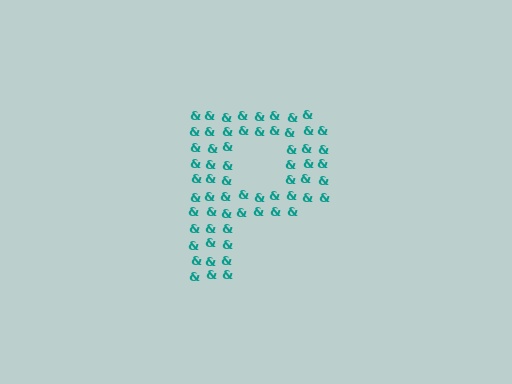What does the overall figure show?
The overall figure shows the letter P.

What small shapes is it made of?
It is made of small ampersands.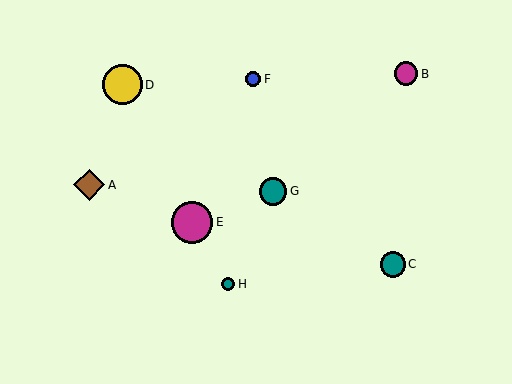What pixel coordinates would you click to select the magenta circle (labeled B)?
Click at (406, 74) to select the magenta circle B.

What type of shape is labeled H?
Shape H is a teal circle.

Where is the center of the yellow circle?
The center of the yellow circle is at (123, 85).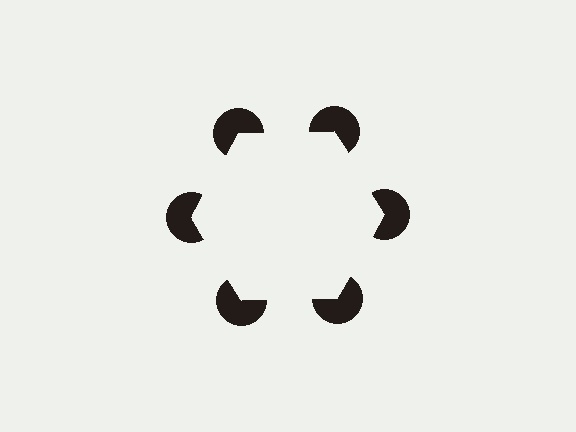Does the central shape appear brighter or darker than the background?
It typically appears slightly brighter than the background, even though no actual brightness change is drawn.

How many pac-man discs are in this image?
There are 6 — one at each vertex of the illusory hexagon.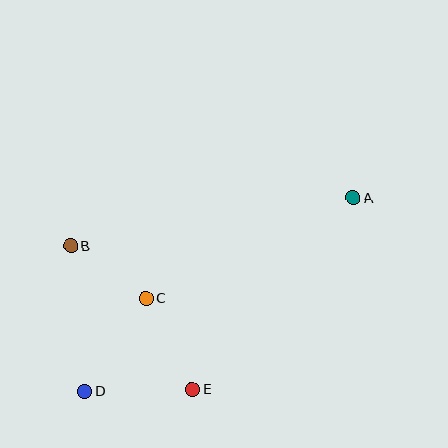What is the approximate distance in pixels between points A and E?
The distance between A and E is approximately 250 pixels.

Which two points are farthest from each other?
Points A and D are farthest from each other.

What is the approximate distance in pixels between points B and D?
The distance between B and D is approximately 146 pixels.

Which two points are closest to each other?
Points B and C are closest to each other.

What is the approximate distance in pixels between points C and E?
The distance between C and E is approximately 102 pixels.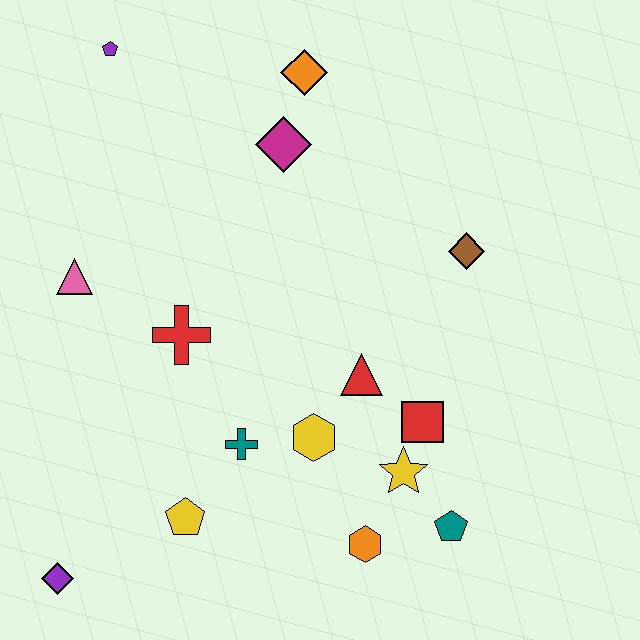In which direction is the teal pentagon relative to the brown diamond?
The teal pentagon is below the brown diamond.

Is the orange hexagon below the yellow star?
Yes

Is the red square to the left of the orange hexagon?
No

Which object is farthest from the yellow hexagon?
The purple pentagon is farthest from the yellow hexagon.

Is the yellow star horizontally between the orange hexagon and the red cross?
No